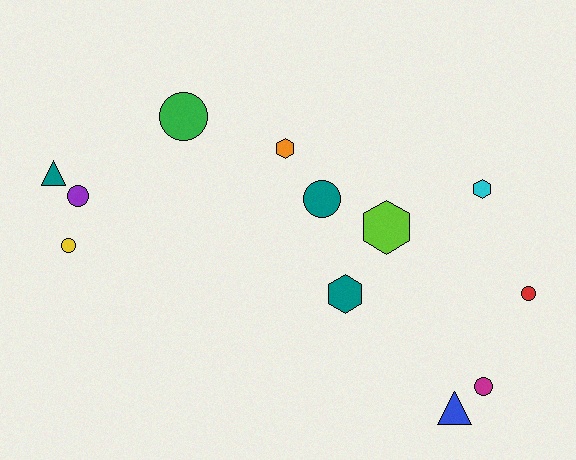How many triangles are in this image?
There are 2 triangles.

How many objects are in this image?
There are 12 objects.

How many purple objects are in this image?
There is 1 purple object.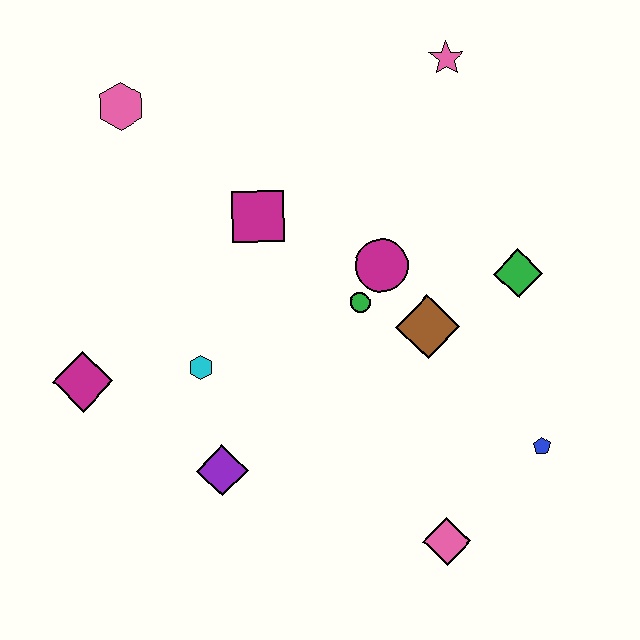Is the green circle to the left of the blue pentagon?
Yes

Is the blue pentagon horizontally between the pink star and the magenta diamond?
No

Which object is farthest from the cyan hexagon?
The pink star is farthest from the cyan hexagon.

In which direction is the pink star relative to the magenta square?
The pink star is to the right of the magenta square.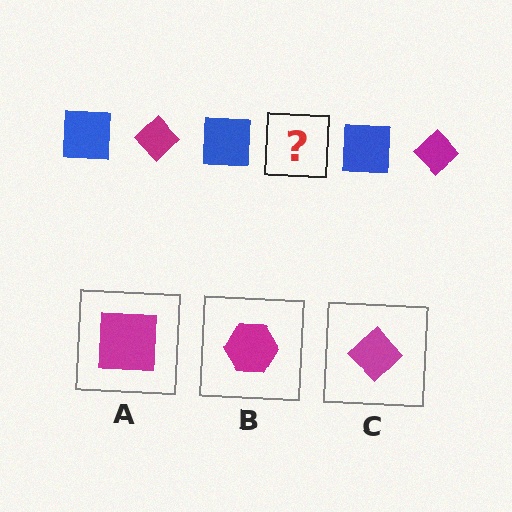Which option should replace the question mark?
Option C.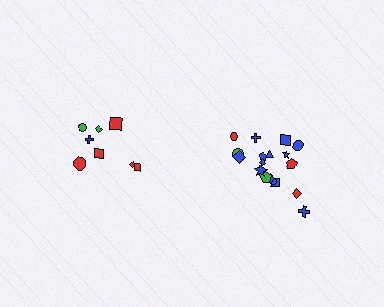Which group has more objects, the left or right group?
The right group.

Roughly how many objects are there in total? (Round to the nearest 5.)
Roughly 25 objects in total.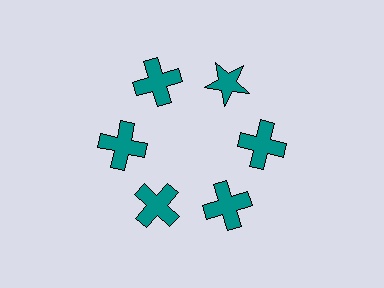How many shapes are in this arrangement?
There are 6 shapes arranged in a ring pattern.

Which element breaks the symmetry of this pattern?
The teal star at roughly the 1 o'clock position breaks the symmetry. All other shapes are teal crosses.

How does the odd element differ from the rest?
It has a different shape: star instead of cross.